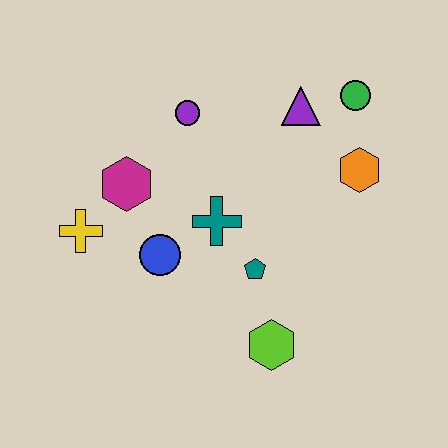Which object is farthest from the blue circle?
The green circle is farthest from the blue circle.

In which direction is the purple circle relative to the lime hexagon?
The purple circle is above the lime hexagon.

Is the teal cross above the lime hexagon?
Yes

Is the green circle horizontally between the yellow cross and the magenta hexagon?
No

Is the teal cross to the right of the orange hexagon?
No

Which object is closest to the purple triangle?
The green circle is closest to the purple triangle.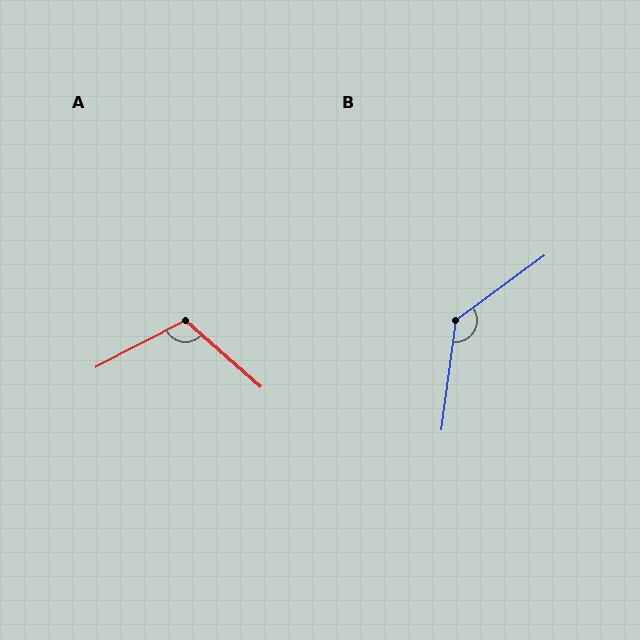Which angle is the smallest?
A, at approximately 111 degrees.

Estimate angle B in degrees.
Approximately 134 degrees.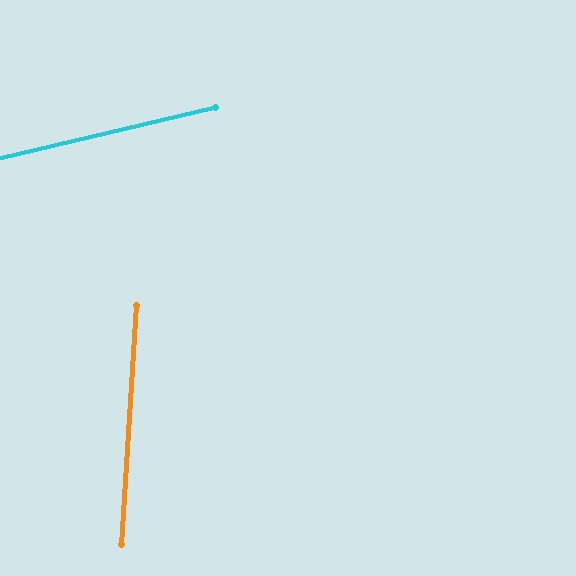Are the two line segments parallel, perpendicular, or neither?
Neither parallel nor perpendicular — they differ by about 73°.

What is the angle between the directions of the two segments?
Approximately 73 degrees.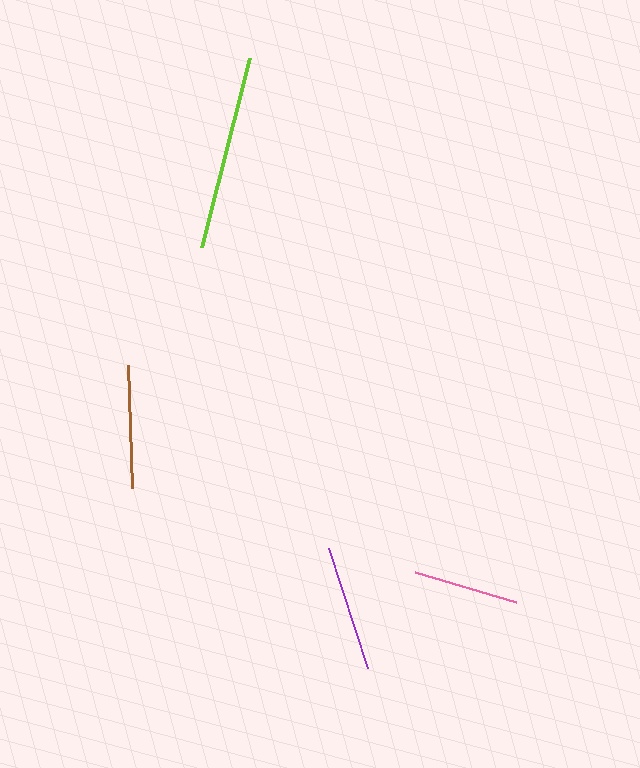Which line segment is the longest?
The lime line is the longest at approximately 195 pixels.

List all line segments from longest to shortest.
From longest to shortest: lime, purple, brown, pink.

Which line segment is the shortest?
The pink line is the shortest at approximately 106 pixels.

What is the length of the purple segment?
The purple segment is approximately 126 pixels long.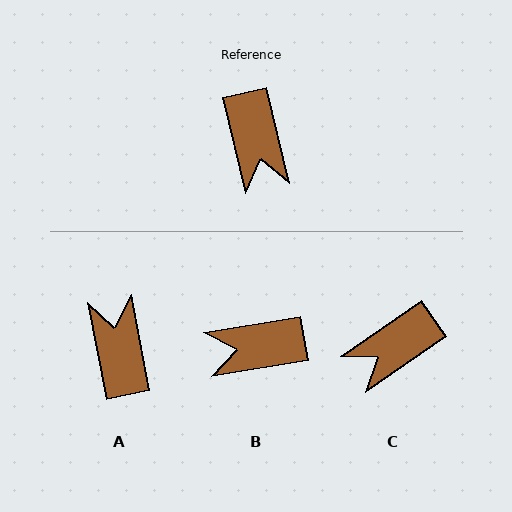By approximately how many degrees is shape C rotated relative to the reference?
Approximately 69 degrees clockwise.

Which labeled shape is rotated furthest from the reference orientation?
A, about 177 degrees away.